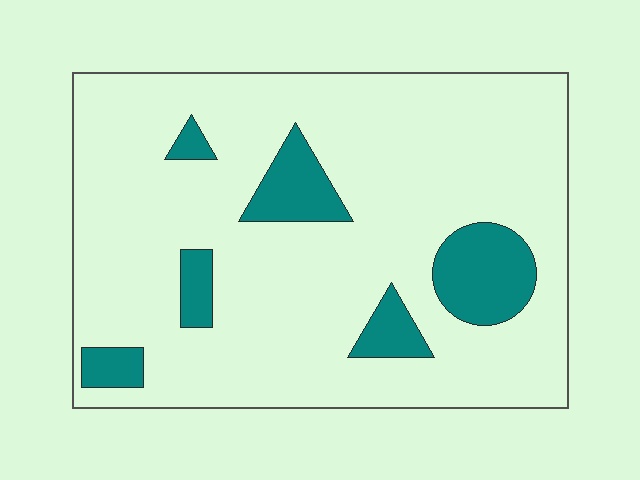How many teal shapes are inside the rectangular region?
6.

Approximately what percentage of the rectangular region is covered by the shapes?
Approximately 15%.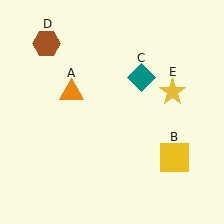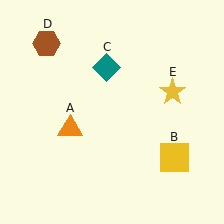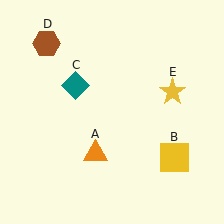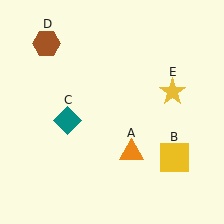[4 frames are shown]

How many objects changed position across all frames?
2 objects changed position: orange triangle (object A), teal diamond (object C).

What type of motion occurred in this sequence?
The orange triangle (object A), teal diamond (object C) rotated counterclockwise around the center of the scene.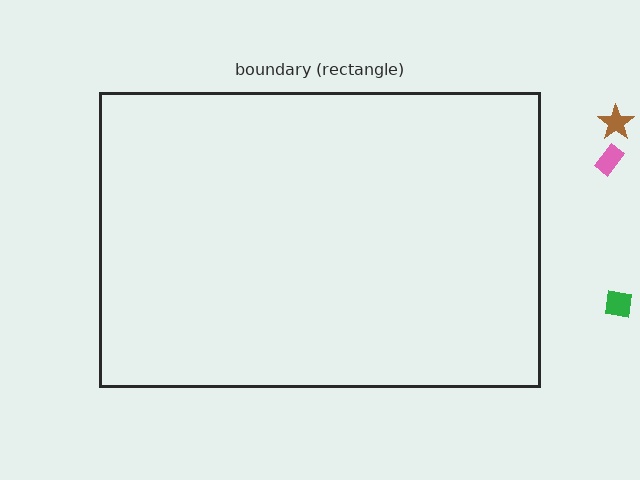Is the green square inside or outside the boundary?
Outside.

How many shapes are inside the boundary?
0 inside, 3 outside.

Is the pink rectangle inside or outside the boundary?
Outside.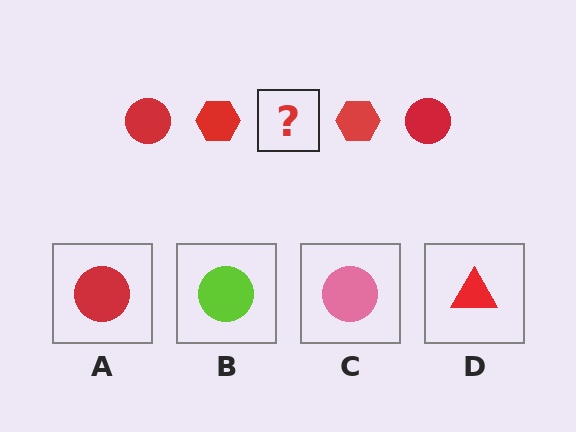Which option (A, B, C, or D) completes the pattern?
A.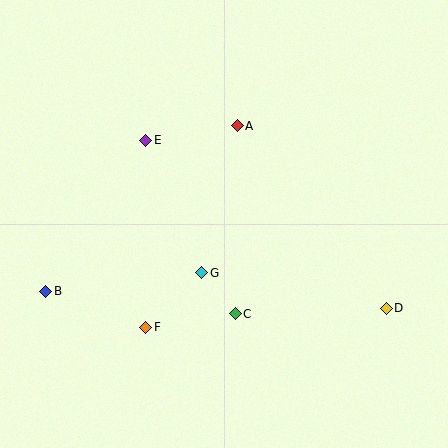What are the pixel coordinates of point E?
Point E is at (146, 140).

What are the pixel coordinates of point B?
Point B is at (46, 291).